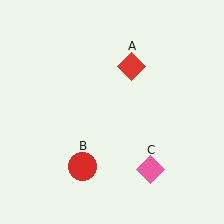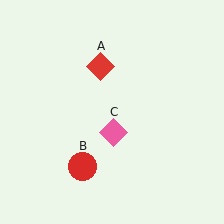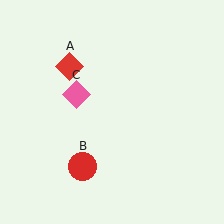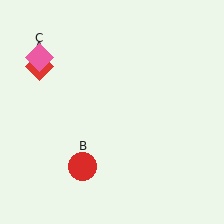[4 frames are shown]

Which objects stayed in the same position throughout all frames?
Red circle (object B) remained stationary.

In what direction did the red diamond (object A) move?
The red diamond (object A) moved left.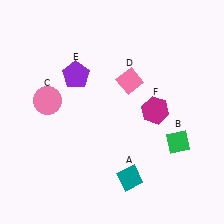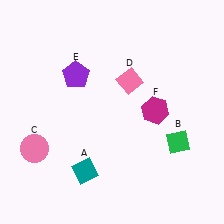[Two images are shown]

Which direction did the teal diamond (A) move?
The teal diamond (A) moved left.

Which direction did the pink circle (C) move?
The pink circle (C) moved down.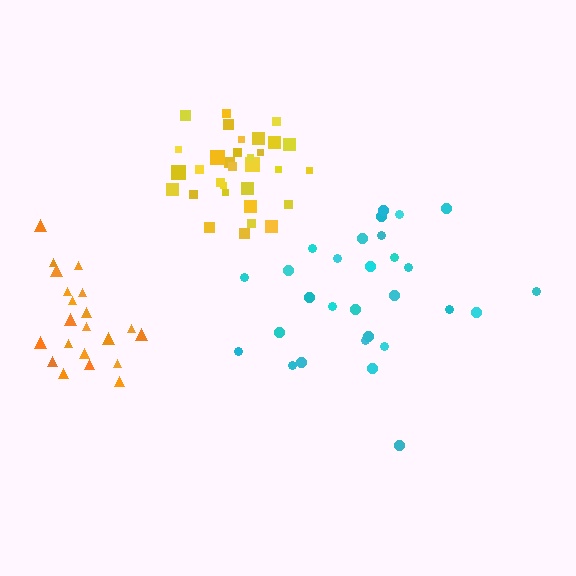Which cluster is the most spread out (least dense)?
Cyan.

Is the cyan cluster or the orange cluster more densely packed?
Orange.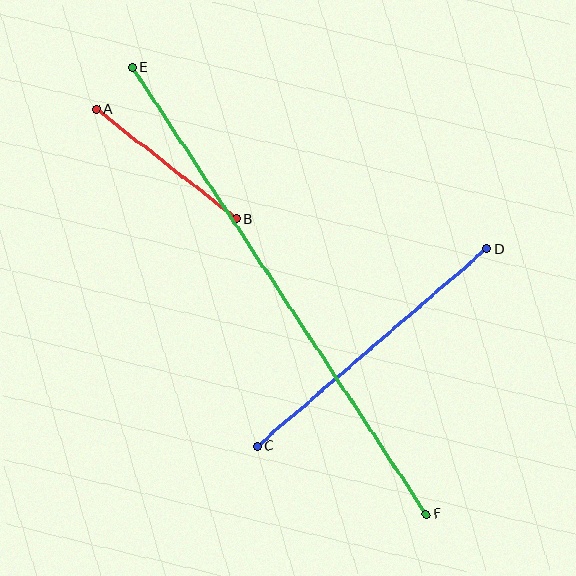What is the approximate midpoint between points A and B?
The midpoint is at approximately (166, 164) pixels.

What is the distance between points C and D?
The distance is approximately 303 pixels.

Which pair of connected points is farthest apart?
Points E and F are farthest apart.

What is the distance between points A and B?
The distance is approximately 179 pixels.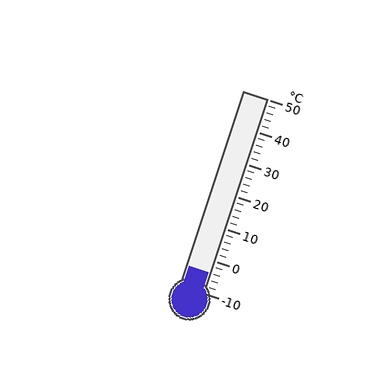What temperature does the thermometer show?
The thermometer shows approximately -4°C.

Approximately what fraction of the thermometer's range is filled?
The thermometer is filled to approximately 10% of its range.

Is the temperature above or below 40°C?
The temperature is below 40°C.